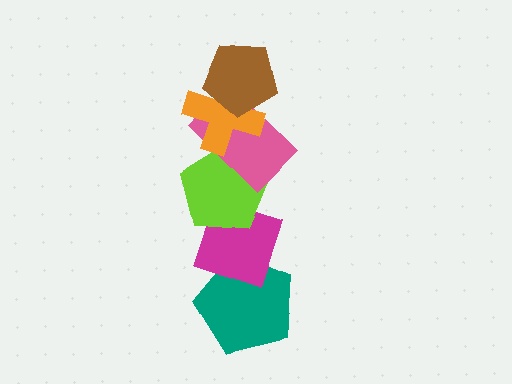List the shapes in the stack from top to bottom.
From top to bottom: the brown pentagon, the orange cross, the pink rectangle, the lime pentagon, the magenta diamond, the teal pentagon.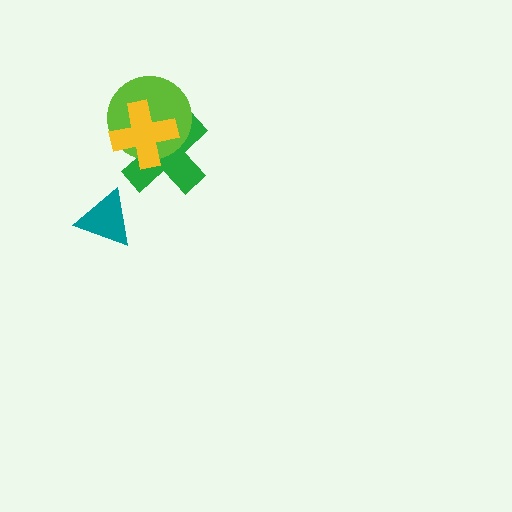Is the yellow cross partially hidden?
No, no other shape covers it.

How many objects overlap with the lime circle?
2 objects overlap with the lime circle.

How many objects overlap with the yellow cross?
2 objects overlap with the yellow cross.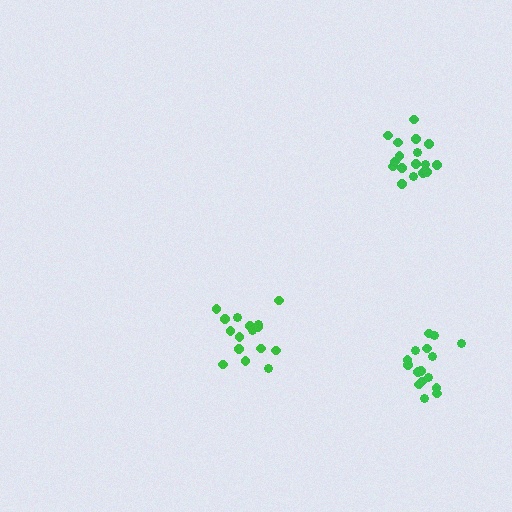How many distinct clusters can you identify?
There are 3 distinct clusters.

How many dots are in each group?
Group 1: 16 dots, Group 2: 16 dots, Group 3: 17 dots (49 total).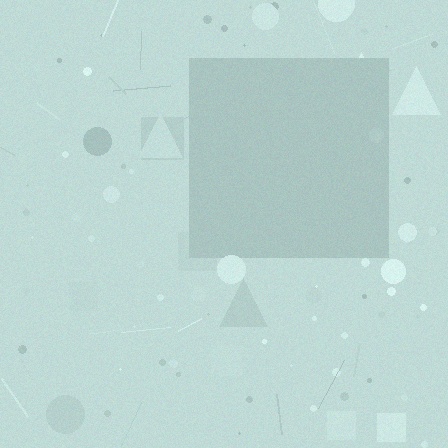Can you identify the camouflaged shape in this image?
The camouflaged shape is a square.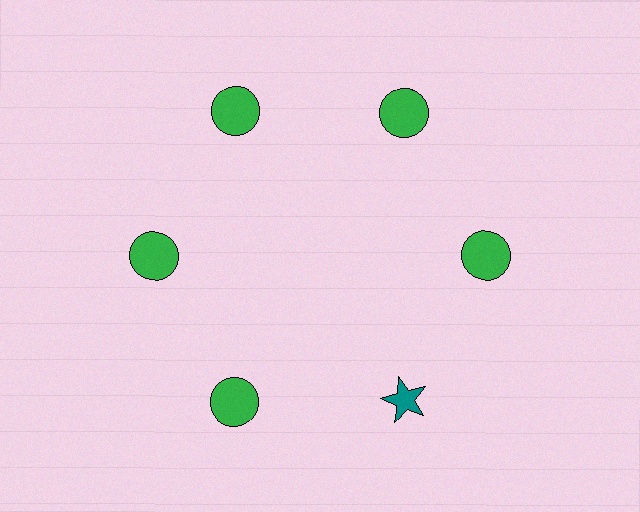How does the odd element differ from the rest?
It differs in both color (teal instead of green) and shape (star instead of circle).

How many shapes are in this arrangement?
There are 6 shapes arranged in a ring pattern.